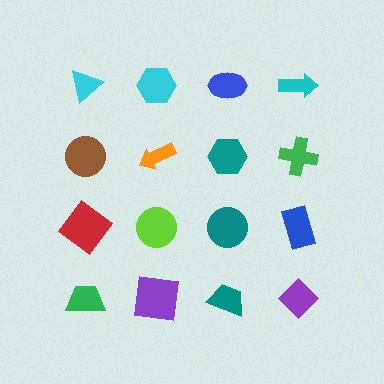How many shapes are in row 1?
4 shapes.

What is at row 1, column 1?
A cyan triangle.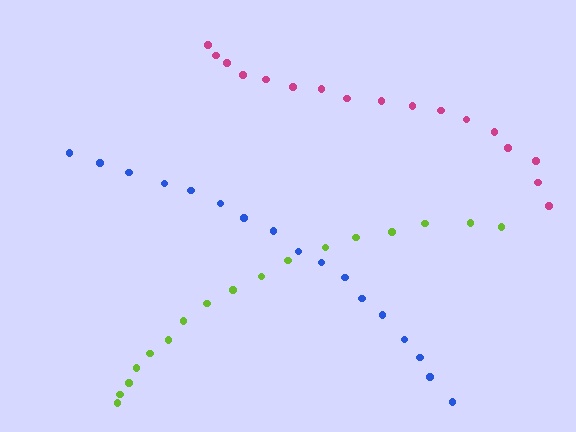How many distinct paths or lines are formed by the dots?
There are 3 distinct paths.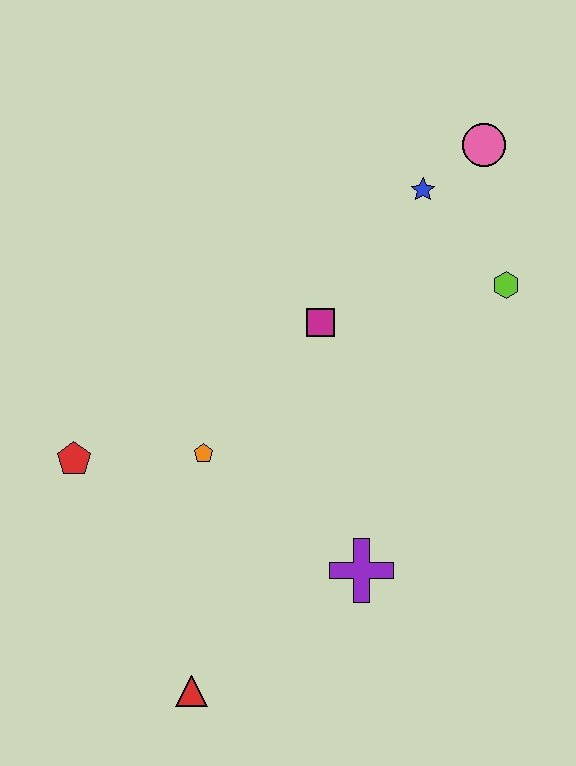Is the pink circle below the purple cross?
No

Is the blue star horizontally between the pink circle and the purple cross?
Yes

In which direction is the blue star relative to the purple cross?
The blue star is above the purple cross.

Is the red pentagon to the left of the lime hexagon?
Yes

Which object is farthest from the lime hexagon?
The red triangle is farthest from the lime hexagon.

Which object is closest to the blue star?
The pink circle is closest to the blue star.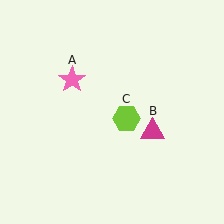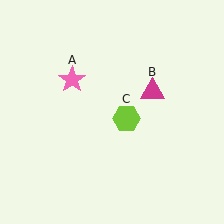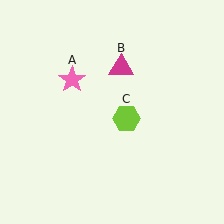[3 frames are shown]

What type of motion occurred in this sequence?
The magenta triangle (object B) rotated counterclockwise around the center of the scene.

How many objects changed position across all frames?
1 object changed position: magenta triangle (object B).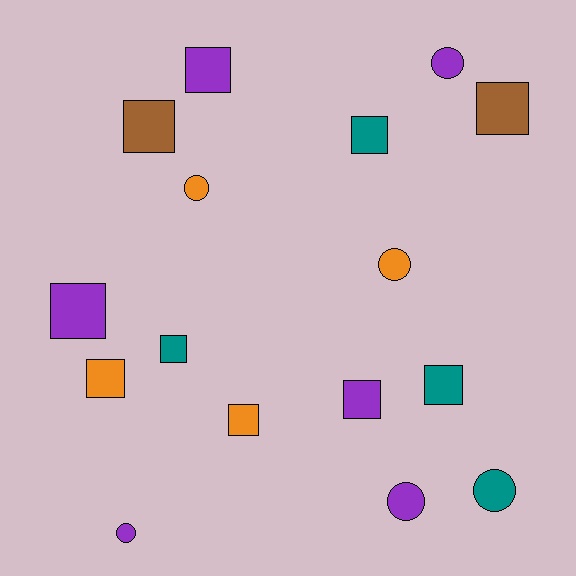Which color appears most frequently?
Purple, with 6 objects.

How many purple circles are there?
There are 3 purple circles.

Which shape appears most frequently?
Square, with 10 objects.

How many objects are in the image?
There are 16 objects.